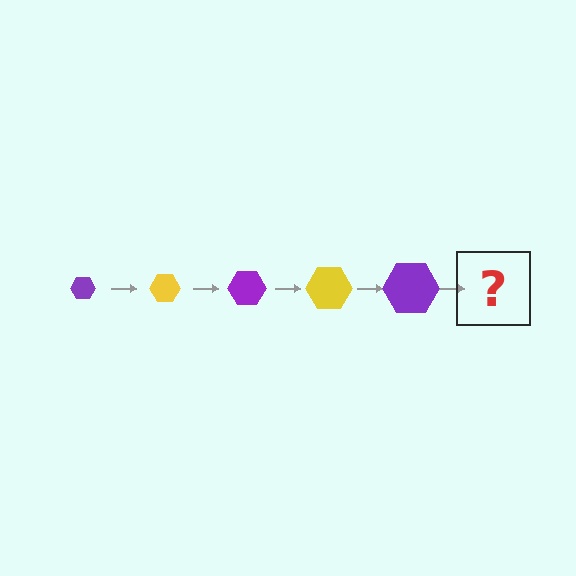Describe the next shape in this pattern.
It should be a yellow hexagon, larger than the previous one.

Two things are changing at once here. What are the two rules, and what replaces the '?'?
The two rules are that the hexagon grows larger each step and the color cycles through purple and yellow. The '?' should be a yellow hexagon, larger than the previous one.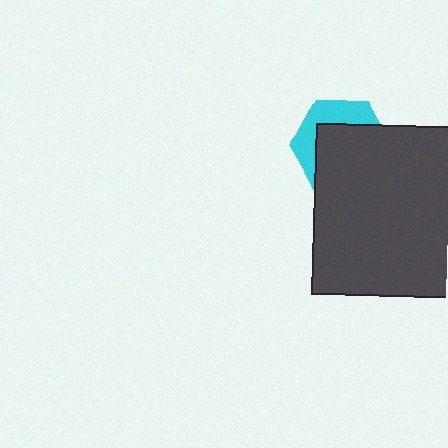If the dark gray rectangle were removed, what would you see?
You would see the complete cyan hexagon.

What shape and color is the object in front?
The object in front is a dark gray rectangle.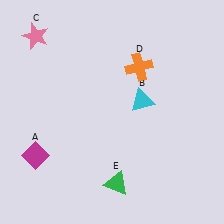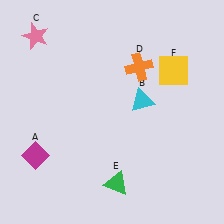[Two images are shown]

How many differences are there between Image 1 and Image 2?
There is 1 difference between the two images.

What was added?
A yellow square (F) was added in Image 2.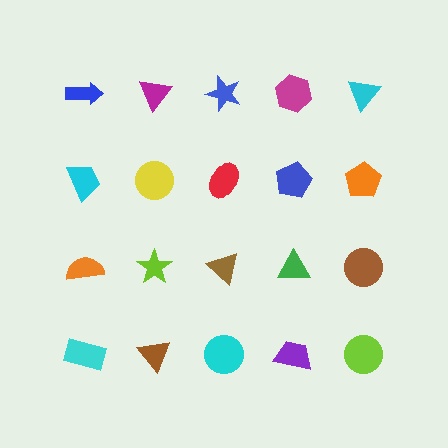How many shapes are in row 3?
5 shapes.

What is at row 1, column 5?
A cyan triangle.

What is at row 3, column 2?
A lime star.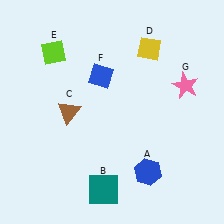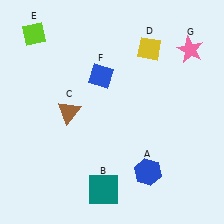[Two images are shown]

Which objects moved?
The objects that moved are: the lime diamond (E), the pink star (G).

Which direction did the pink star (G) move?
The pink star (G) moved up.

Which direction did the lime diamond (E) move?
The lime diamond (E) moved left.